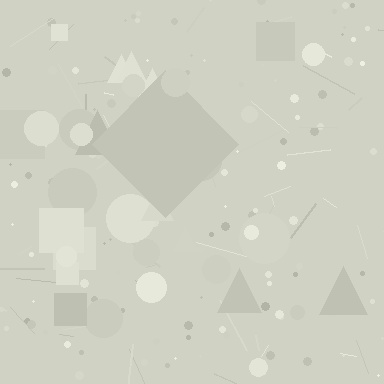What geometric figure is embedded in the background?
A diamond is embedded in the background.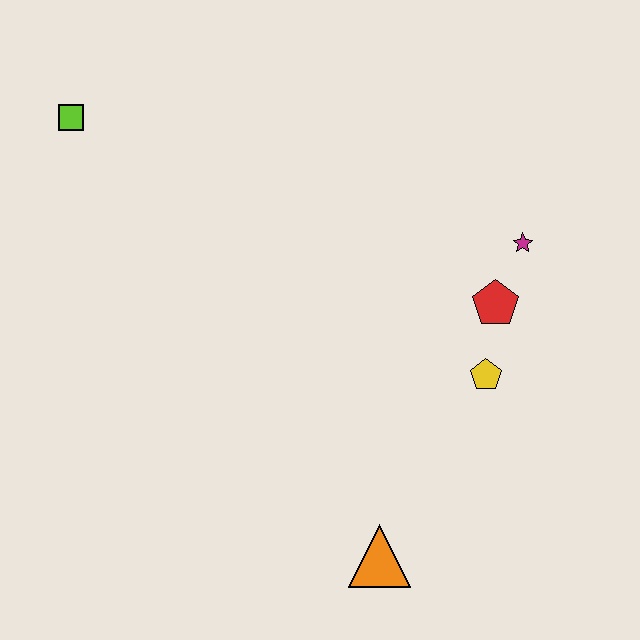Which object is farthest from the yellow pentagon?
The lime square is farthest from the yellow pentagon.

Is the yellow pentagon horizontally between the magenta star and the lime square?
Yes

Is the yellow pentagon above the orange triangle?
Yes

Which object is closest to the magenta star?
The red pentagon is closest to the magenta star.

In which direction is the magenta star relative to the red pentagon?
The magenta star is above the red pentagon.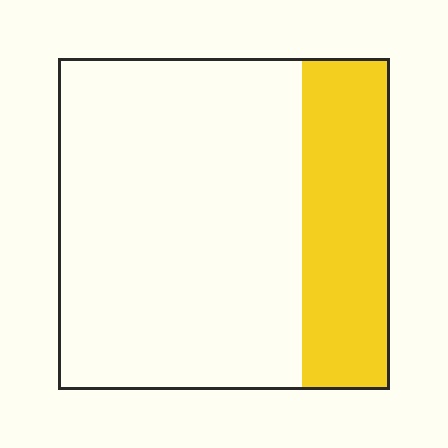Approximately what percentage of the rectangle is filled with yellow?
Approximately 25%.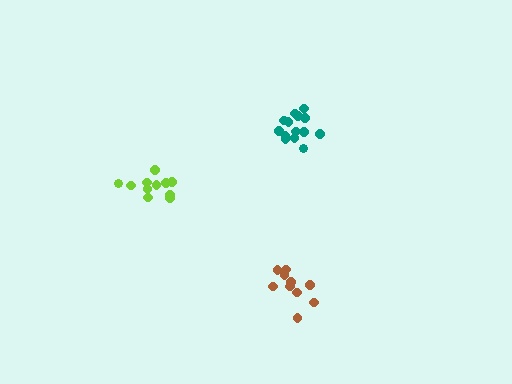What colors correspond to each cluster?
The clusters are colored: teal, lime, brown.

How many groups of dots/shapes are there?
There are 3 groups.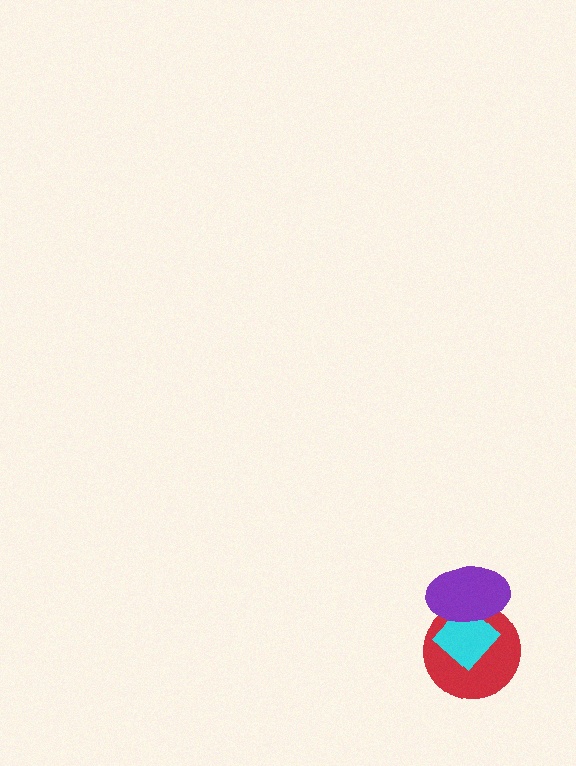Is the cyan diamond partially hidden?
Yes, it is partially covered by another shape.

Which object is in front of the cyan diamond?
The purple ellipse is in front of the cyan diamond.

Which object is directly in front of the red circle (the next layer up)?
The cyan diamond is directly in front of the red circle.